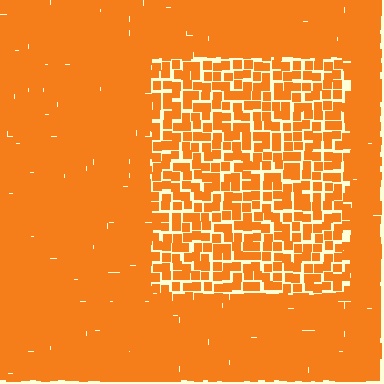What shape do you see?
I see a rectangle.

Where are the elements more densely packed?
The elements are more densely packed outside the rectangle boundary.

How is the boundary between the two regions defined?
The boundary is defined by a change in element density (approximately 2.0x ratio). All elements are the same color, size, and shape.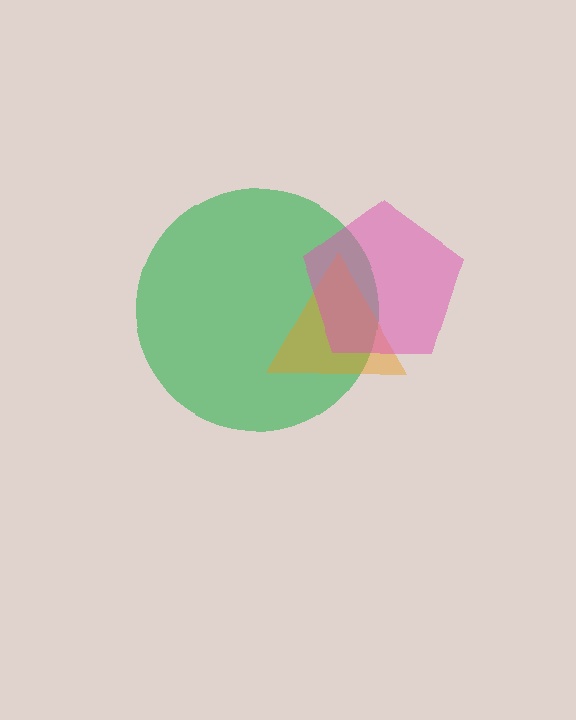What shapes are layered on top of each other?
The layered shapes are: a green circle, an orange triangle, a pink pentagon.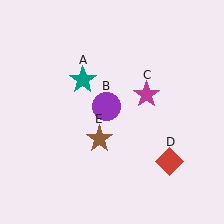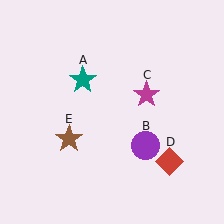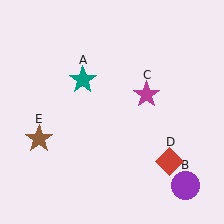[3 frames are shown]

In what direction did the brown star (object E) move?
The brown star (object E) moved left.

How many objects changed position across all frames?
2 objects changed position: purple circle (object B), brown star (object E).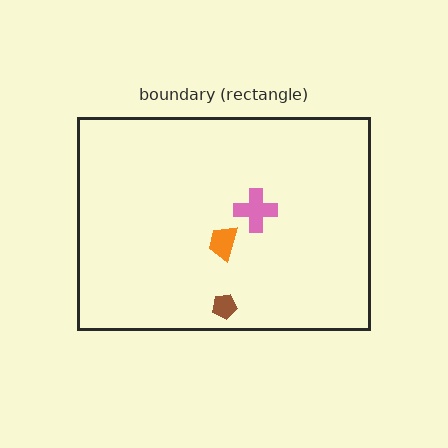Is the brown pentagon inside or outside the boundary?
Inside.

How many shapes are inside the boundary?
3 inside, 0 outside.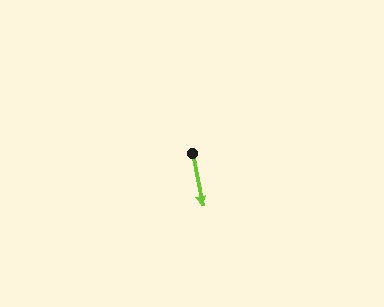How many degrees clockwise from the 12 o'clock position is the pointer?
Approximately 169 degrees.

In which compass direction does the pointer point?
South.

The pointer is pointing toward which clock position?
Roughly 6 o'clock.